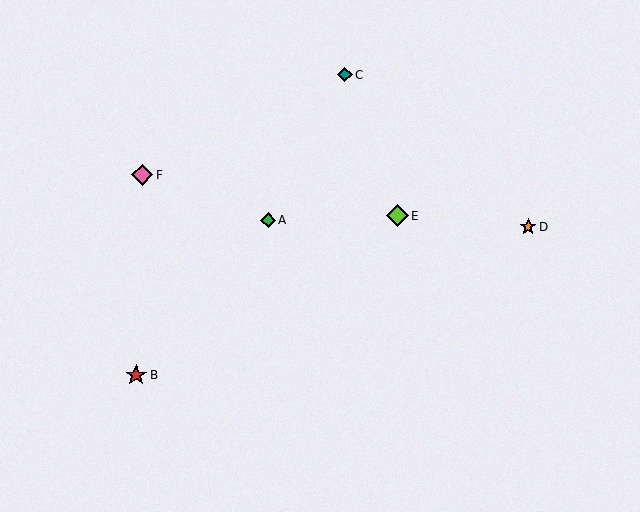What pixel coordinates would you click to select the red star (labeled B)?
Click at (136, 375) to select the red star B.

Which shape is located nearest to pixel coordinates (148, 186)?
The pink diamond (labeled F) at (142, 175) is nearest to that location.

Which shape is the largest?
The lime diamond (labeled E) is the largest.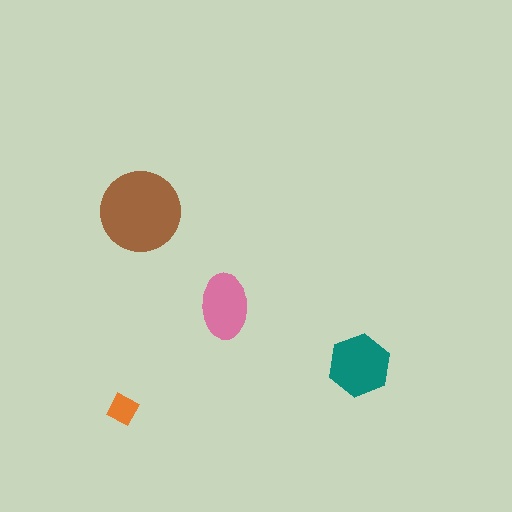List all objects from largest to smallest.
The brown circle, the teal hexagon, the pink ellipse, the orange diamond.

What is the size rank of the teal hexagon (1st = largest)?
2nd.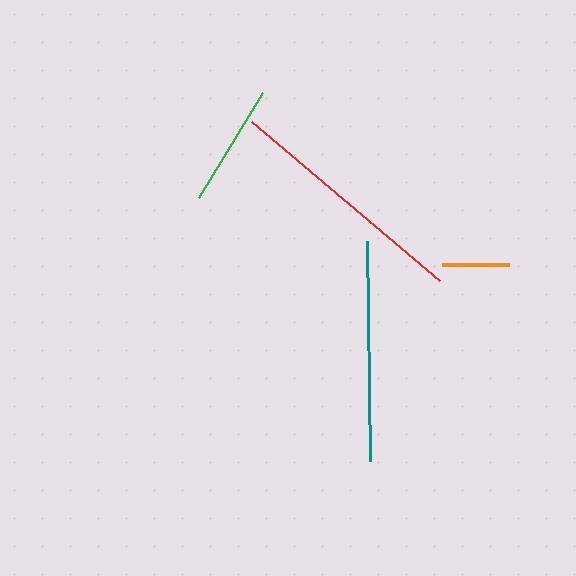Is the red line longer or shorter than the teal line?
The red line is longer than the teal line.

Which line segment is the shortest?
The orange line is the shortest at approximately 67 pixels.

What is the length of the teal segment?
The teal segment is approximately 220 pixels long.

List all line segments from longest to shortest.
From longest to shortest: red, teal, green, orange.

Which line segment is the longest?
The red line is the longest at approximately 247 pixels.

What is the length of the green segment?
The green segment is approximately 123 pixels long.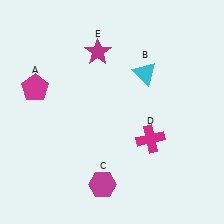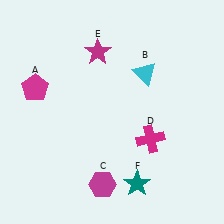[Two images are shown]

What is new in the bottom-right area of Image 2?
A teal star (F) was added in the bottom-right area of Image 2.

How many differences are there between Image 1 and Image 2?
There is 1 difference between the two images.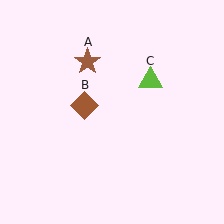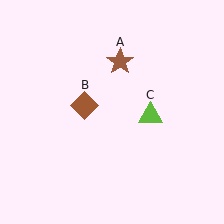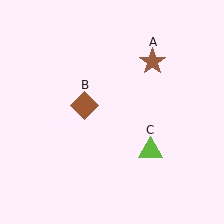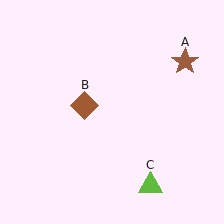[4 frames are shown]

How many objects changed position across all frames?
2 objects changed position: brown star (object A), lime triangle (object C).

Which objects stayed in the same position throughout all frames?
Brown diamond (object B) remained stationary.